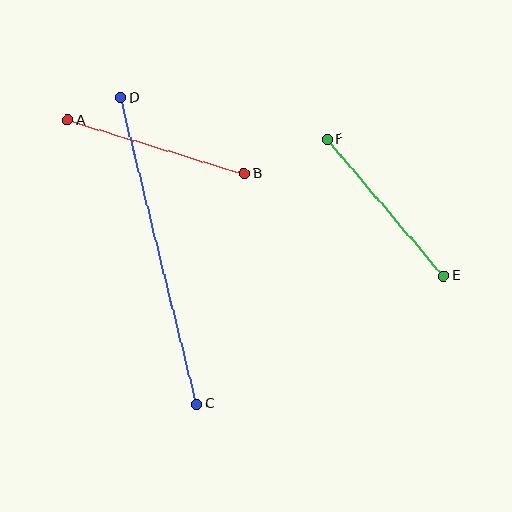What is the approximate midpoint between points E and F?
The midpoint is at approximately (385, 207) pixels.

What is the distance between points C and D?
The distance is approximately 316 pixels.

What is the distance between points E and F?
The distance is approximately 180 pixels.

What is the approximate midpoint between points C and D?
The midpoint is at approximately (159, 251) pixels.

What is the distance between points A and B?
The distance is approximately 185 pixels.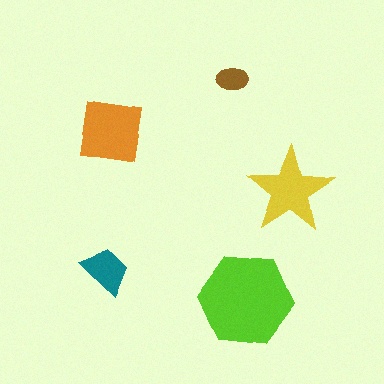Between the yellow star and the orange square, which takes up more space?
The orange square.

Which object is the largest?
The lime hexagon.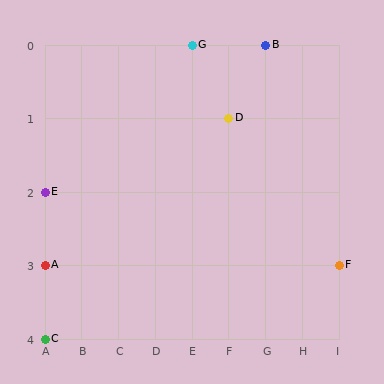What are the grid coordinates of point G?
Point G is at grid coordinates (E, 0).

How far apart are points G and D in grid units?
Points G and D are 1 column and 1 row apart (about 1.4 grid units diagonally).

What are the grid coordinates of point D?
Point D is at grid coordinates (F, 1).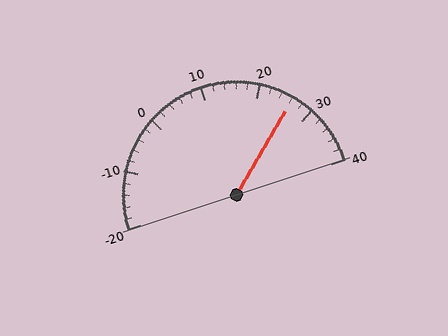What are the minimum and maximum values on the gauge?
The gauge ranges from -20 to 40.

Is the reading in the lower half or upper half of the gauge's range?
The reading is in the upper half of the range (-20 to 40).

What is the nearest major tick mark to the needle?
The nearest major tick mark is 30.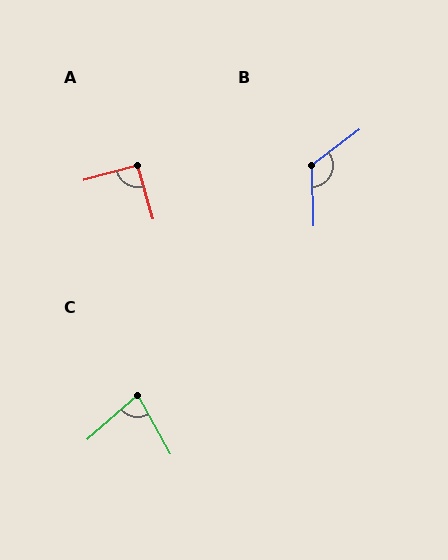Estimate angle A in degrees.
Approximately 91 degrees.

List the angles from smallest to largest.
C (78°), A (91°), B (126°).